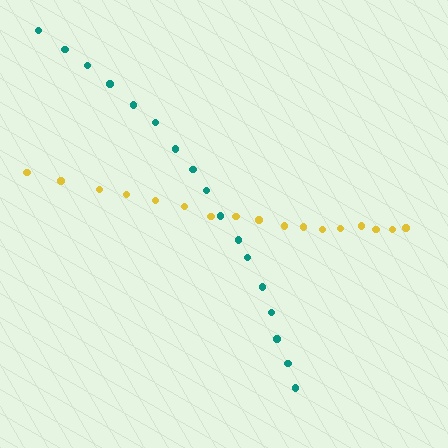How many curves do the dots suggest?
There are 2 distinct paths.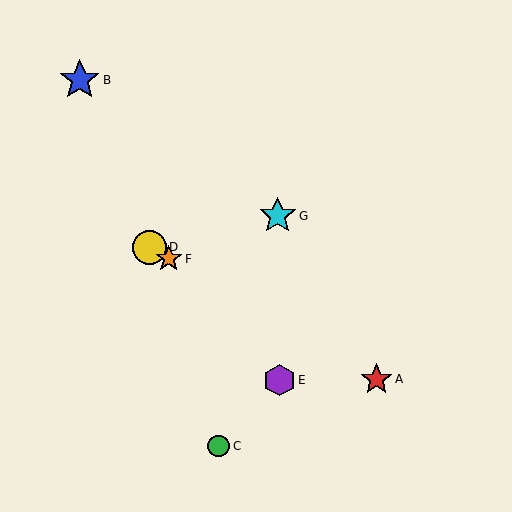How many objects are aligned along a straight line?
3 objects (A, D, F) are aligned along a straight line.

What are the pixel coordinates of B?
Object B is at (80, 80).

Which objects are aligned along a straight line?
Objects A, D, F are aligned along a straight line.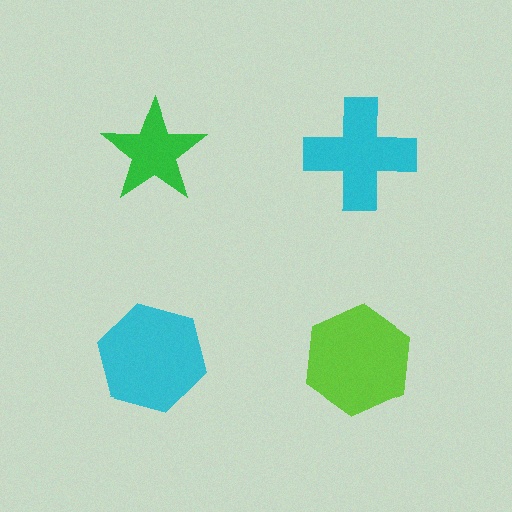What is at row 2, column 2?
A lime hexagon.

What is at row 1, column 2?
A cyan cross.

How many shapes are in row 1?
2 shapes.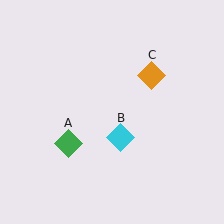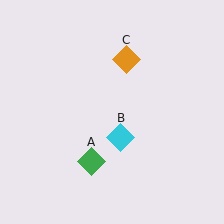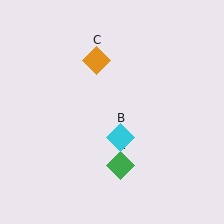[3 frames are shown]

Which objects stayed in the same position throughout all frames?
Cyan diamond (object B) remained stationary.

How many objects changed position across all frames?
2 objects changed position: green diamond (object A), orange diamond (object C).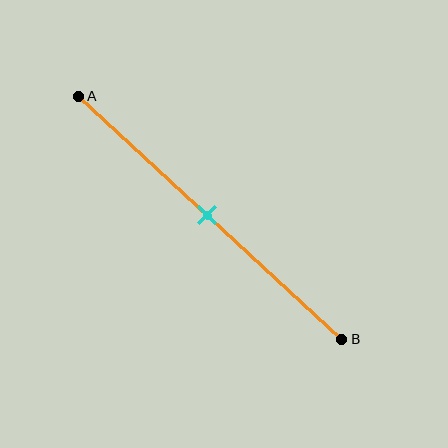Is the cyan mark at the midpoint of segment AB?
Yes, the mark is approximately at the midpoint.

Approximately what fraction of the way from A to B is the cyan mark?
The cyan mark is approximately 50% of the way from A to B.